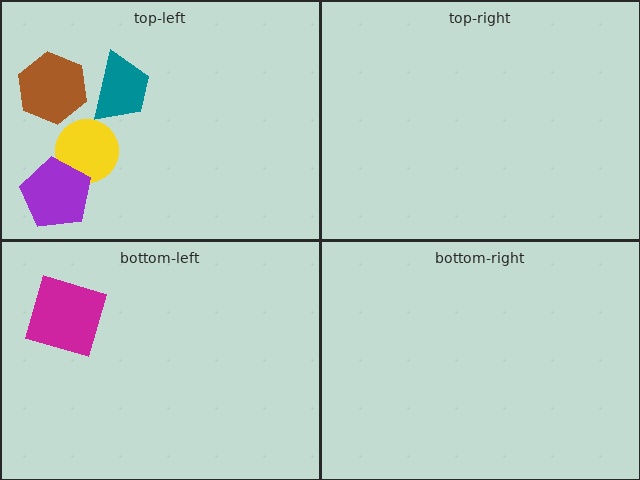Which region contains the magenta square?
The bottom-left region.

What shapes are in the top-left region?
The yellow circle, the brown hexagon, the teal trapezoid, the purple pentagon.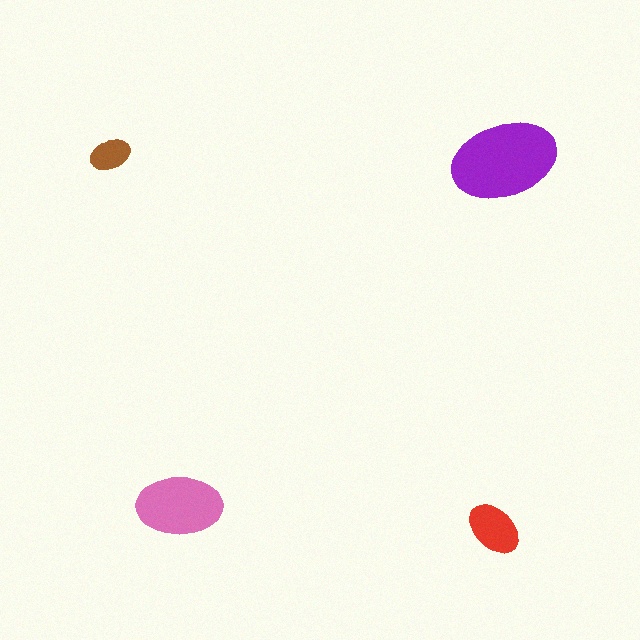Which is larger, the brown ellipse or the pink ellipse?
The pink one.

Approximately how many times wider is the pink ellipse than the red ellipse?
About 1.5 times wider.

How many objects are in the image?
There are 4 objects in the image.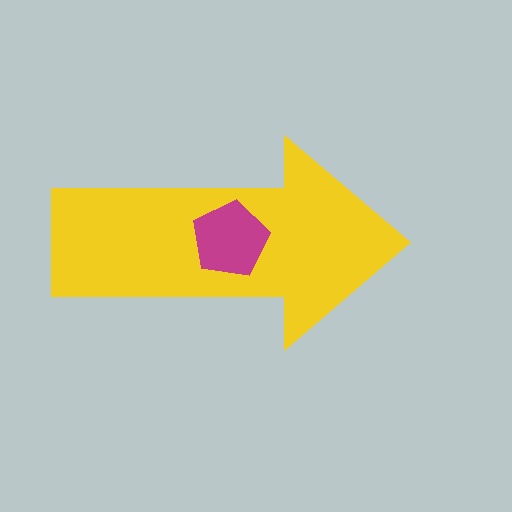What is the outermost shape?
The yellow arrow.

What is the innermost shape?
The magenta pentagon.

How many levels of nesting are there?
2.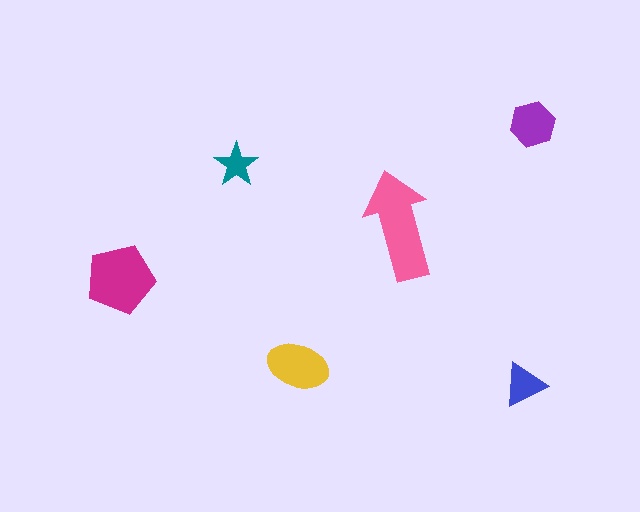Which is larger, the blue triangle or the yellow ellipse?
The yellow ellipse.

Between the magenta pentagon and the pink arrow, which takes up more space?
The pink arrow.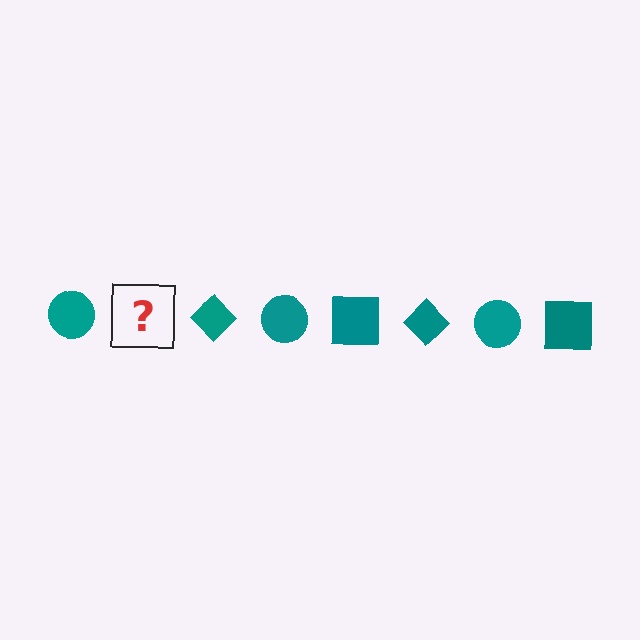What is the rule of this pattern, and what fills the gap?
The rule is that the pattern cycles through circle, square, diamond shapes in teal. The gap should be filled with a teal square.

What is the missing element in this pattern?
The missing element is a teal square.